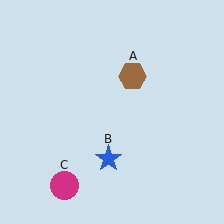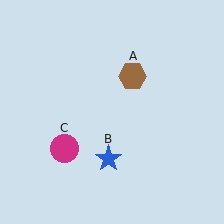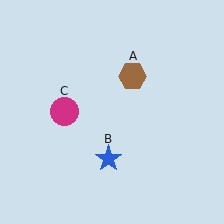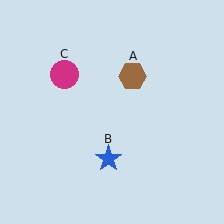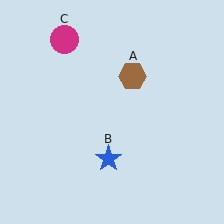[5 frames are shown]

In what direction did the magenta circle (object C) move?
The magenta circle (object C) moved up.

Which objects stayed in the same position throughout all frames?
Brown hexagon (object A) and blue star (object B) remained stationary.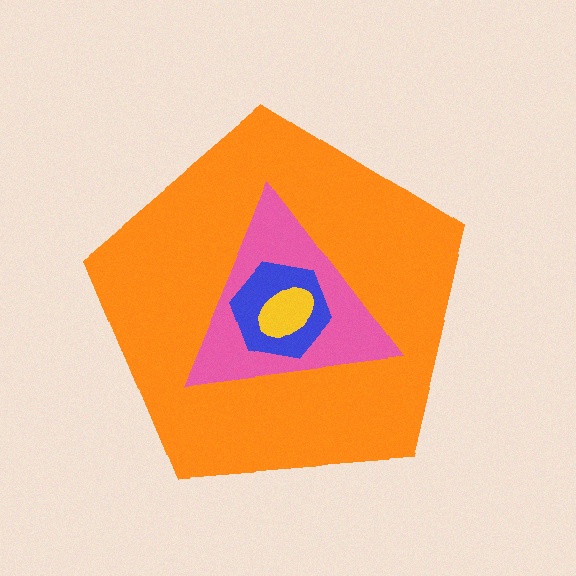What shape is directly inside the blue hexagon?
The yellow ellipse.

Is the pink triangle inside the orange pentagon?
Yes.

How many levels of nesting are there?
4.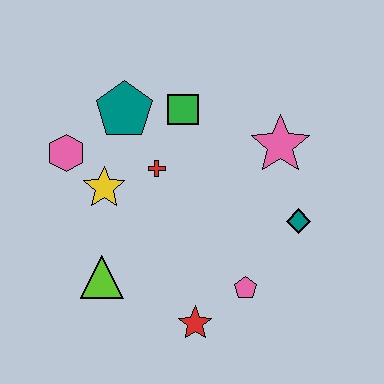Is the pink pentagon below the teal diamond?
Yes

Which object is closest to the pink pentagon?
The red star is closest to the pink pentagon.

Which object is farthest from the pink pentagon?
The pink hexagon is farthest from the pink pentagon.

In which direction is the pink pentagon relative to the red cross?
The pink pentagon is below the red cross.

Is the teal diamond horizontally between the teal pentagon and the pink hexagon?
No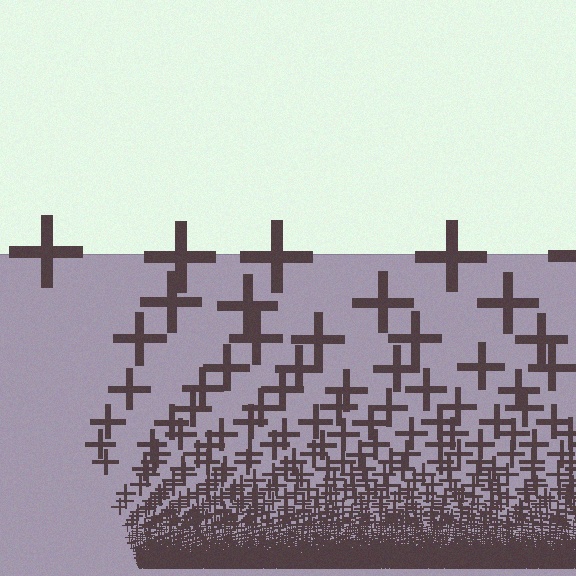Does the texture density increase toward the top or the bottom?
Density increases toward the bottom.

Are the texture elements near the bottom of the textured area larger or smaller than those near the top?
Smaller. The gradient is inverted — elements near the bottom are smaller and denser.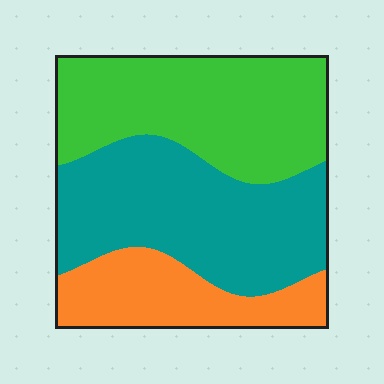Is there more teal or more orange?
Teal.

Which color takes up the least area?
Orange, at roughly 20%.